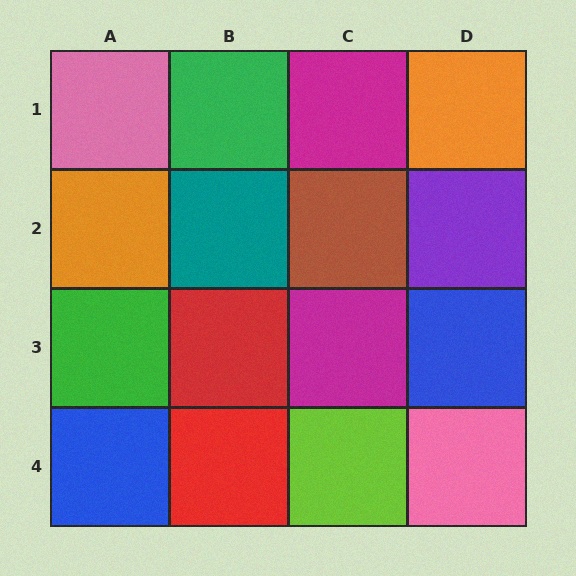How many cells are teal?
1 cell is teal.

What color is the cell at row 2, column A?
Orange.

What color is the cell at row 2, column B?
Teal.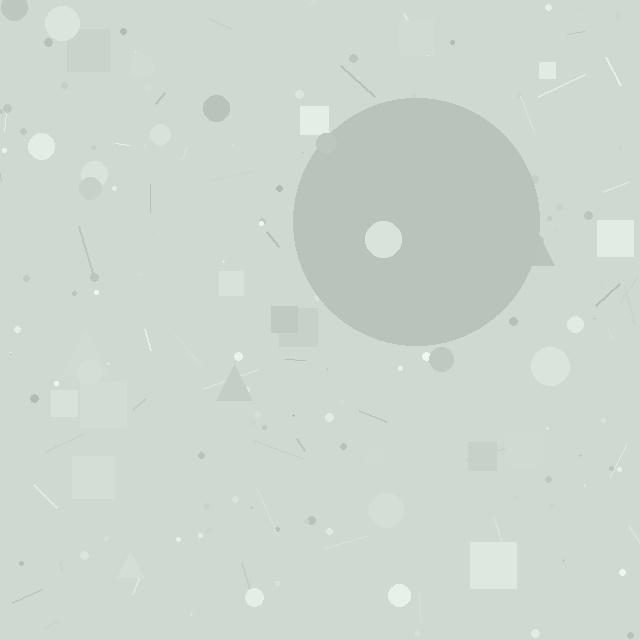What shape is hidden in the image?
A circle is hidden in the image.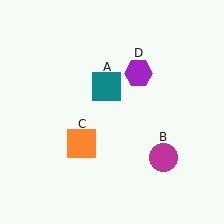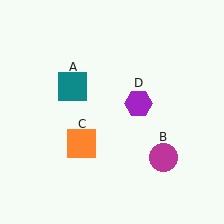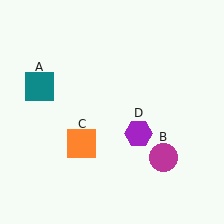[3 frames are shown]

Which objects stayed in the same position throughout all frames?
Magenta circle (object B) and orange square (object C) remained stationary.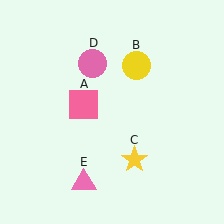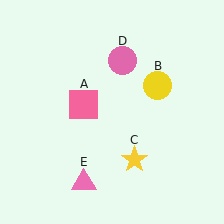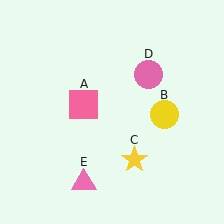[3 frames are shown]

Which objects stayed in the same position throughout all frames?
Pink square (object A) and yellow star (object C) and pink triangle (object E) remained stationary.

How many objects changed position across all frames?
2 objects changed position: yellow circle (object B), pink circle (object D).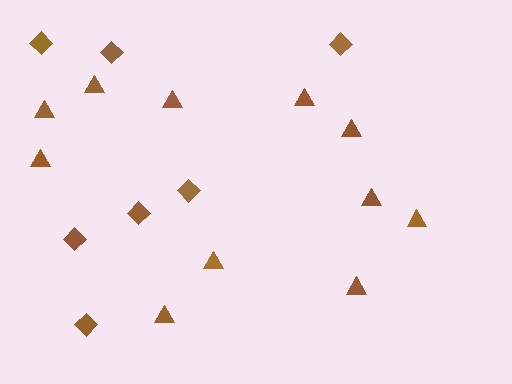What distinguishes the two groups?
There are 2 groups: one group of triangles (11) and one group of diamonds (7).